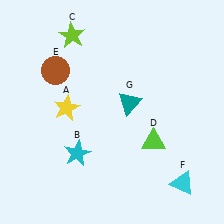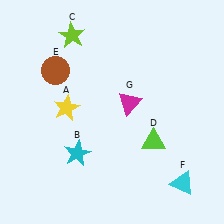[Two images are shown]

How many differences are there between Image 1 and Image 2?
There is 1 difference between the two images.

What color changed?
The triangle (G) changed from teal in Image 1 to magenta in Image 2.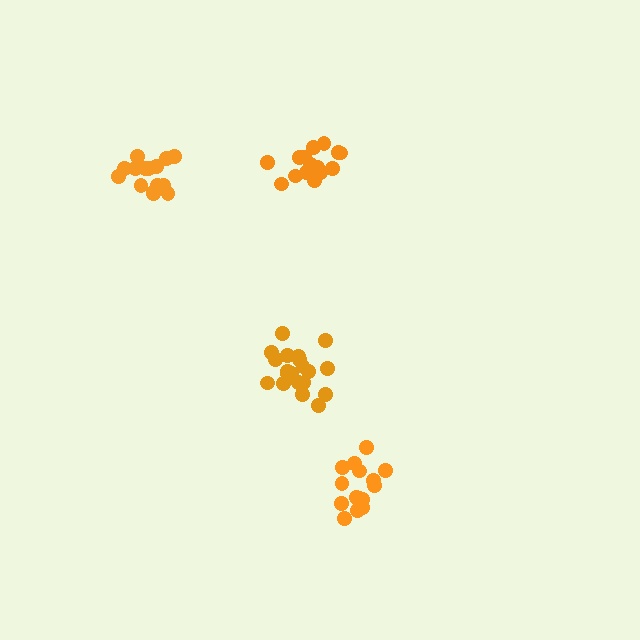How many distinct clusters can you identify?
There are 4 distinct clusters.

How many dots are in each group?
Group 1: 20 dots, Group 2: 16 dots, Group 3: 15 dots, Group 4: 15 dots (66 total).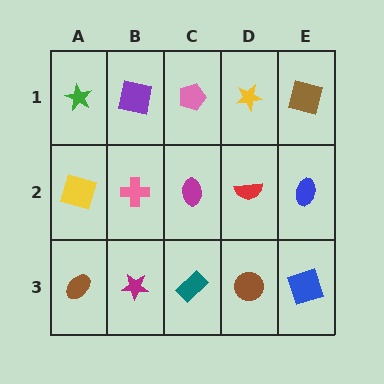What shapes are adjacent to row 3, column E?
A blue ellipse (row 2, column E), a brown circle (row 3, column D).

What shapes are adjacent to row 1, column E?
A blue ellipse (row 2, column E), a yellow star (row 1, column D).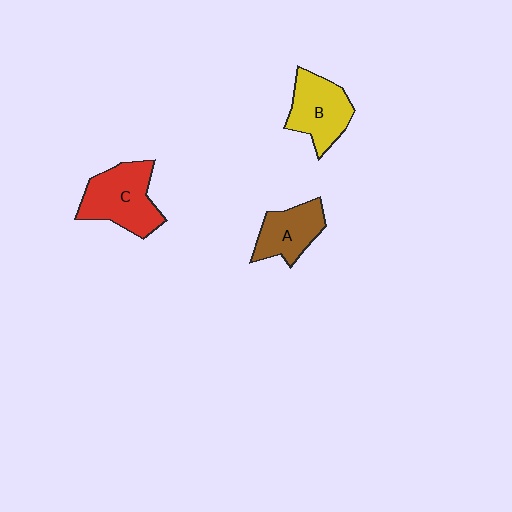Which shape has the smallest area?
Shape A (brown).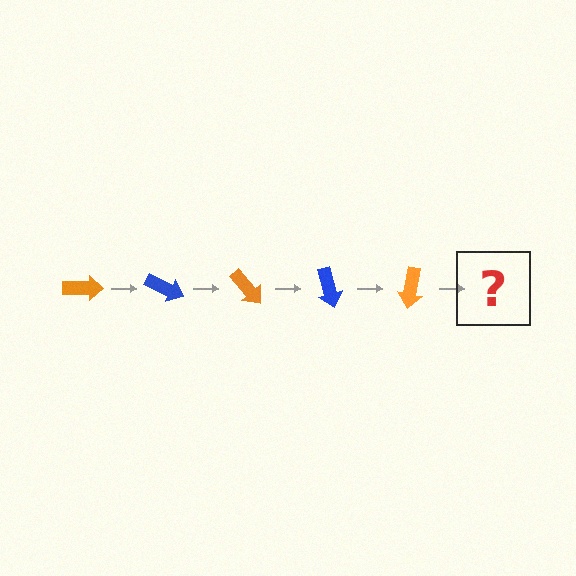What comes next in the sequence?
The next element should be a blue arrow, rotated 125 degrees from the start.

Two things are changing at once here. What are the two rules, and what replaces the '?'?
The two rules are that it rotates 25 degrees each step and the color cycles through orange and blue. The '?' should be a blue arrow, rotated 125 degrees from the start.